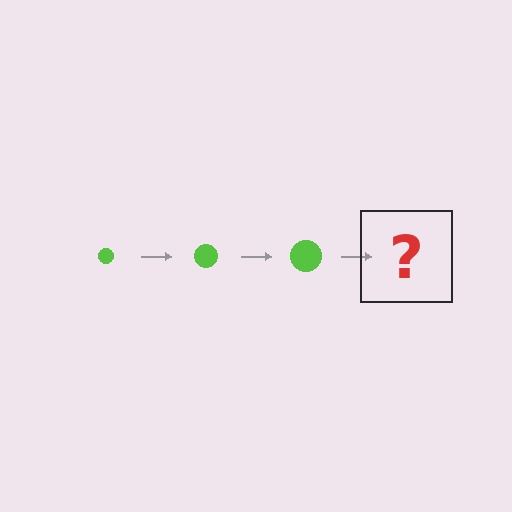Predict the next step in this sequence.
The next step is a lime circle, larger than the previous one.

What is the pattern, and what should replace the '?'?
The pattern is that the circle gets progressively larger each step. The '?' should be a lime circle, larger than the previous one.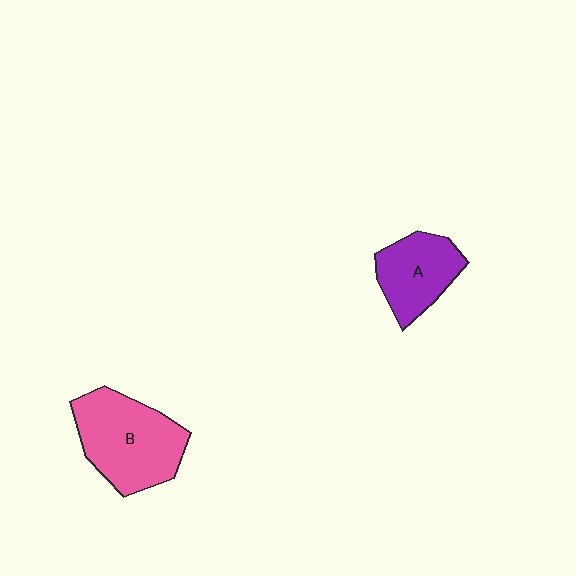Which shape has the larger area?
Shape B (pink).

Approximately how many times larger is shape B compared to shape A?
Approximately 1.5 times.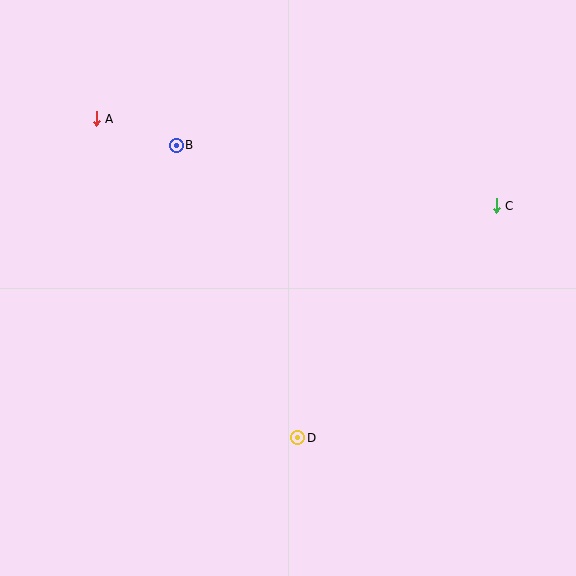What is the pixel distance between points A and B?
The distance between A and B is 85 pixels.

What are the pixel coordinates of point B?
Point B is at (176, 145).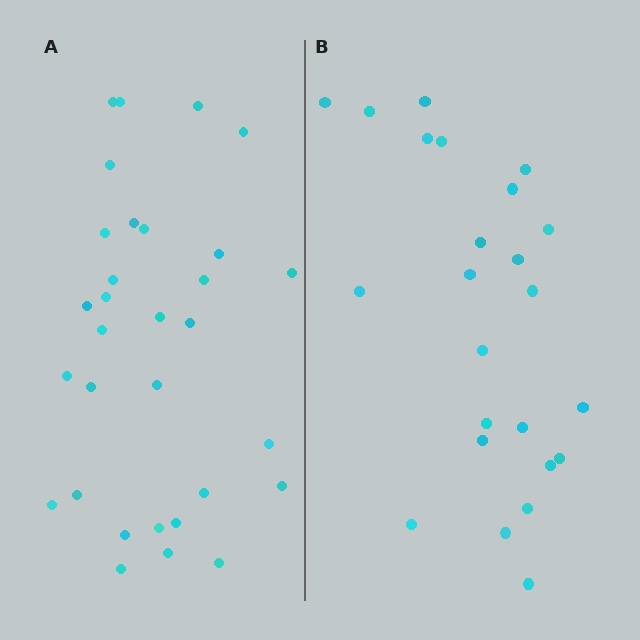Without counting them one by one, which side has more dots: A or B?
Region A (the left region) has more dots.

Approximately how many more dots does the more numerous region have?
Region A has roughly 8 or so more dots than region B.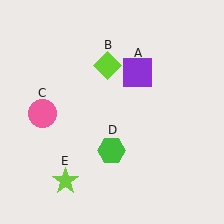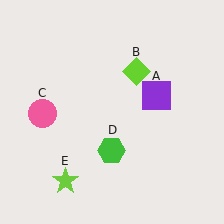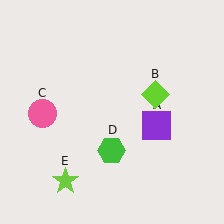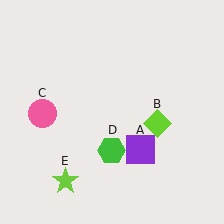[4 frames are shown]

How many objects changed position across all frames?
2 objects changed position: purple square (object A), lime diamond (object B).